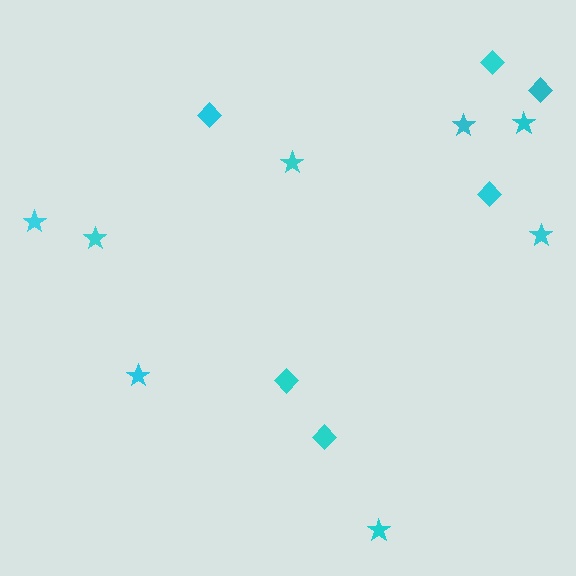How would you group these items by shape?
There are 2 groups: one group of diamonds (6) and one group of stars (8).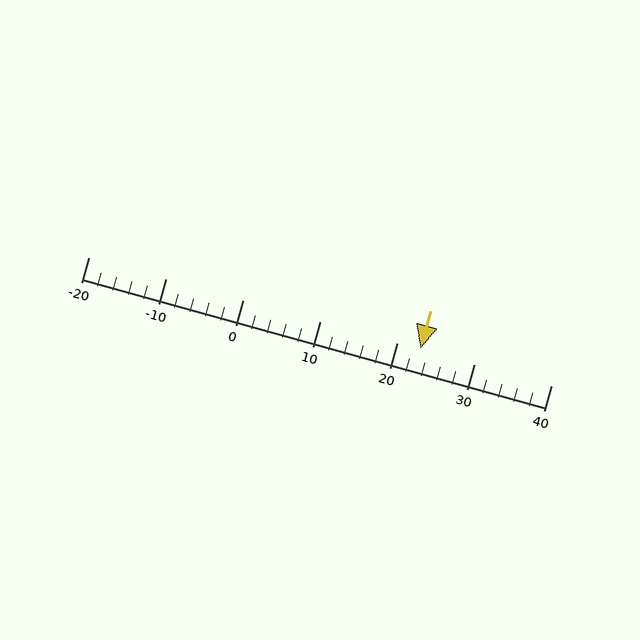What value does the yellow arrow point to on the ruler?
The yellow arrow points to approximately 23.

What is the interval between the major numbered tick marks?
The major tick marks are spaced 10 units apart.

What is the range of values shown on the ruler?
The ruler shows values from -20 to 40.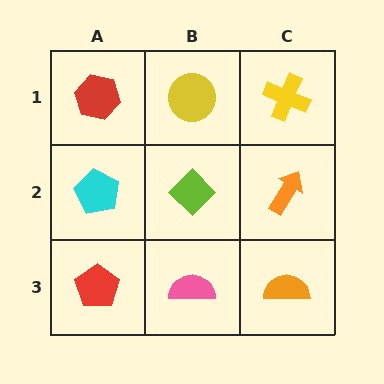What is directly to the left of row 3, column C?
A pink semicircle.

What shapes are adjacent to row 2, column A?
A red hexagon (row 1, column A), a red pentagon (row 3, column A), a lime diamond (row 2, column B).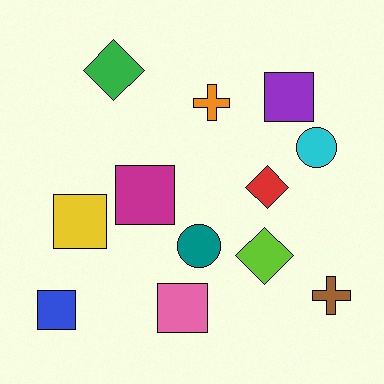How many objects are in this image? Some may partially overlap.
There are 12 objects.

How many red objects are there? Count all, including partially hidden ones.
There is 1 red object.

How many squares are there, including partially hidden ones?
There are 5 squares.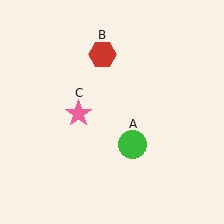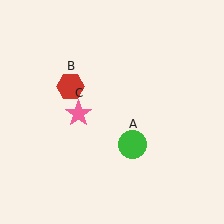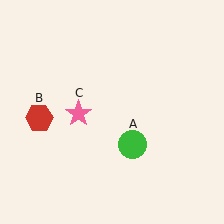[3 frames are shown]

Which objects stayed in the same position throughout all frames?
Green circle (object A) and pink star (object C) remained stationary.